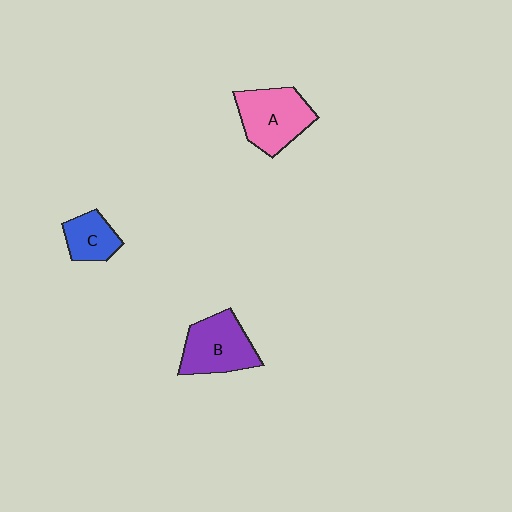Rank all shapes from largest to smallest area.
From largest to smallest: A (pink), B (purple), C (blue).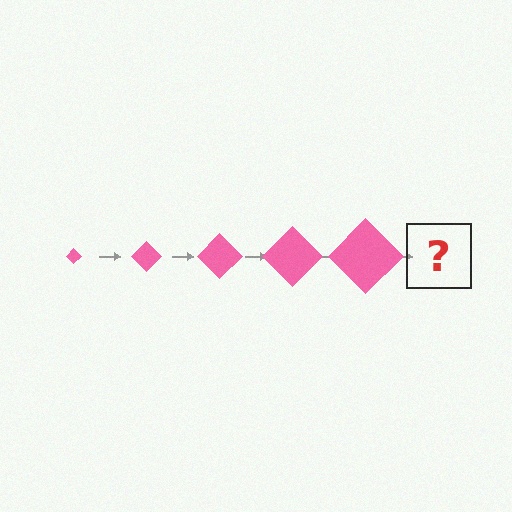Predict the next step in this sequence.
The next step is a pink diamond, larger than the previous one.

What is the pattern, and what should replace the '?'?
The pattern is that the diamond gets progressively larger each step. The '?' should be a pink diamond, larger than the previous one.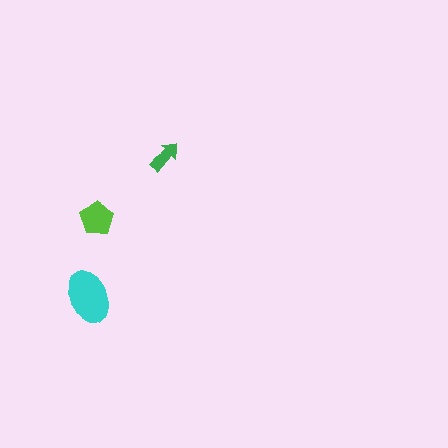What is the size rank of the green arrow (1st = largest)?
3rd.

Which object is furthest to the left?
The cyan ellipse is leftmost.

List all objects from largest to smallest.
The cyan ellipse, the lime pentagon, the green arrow.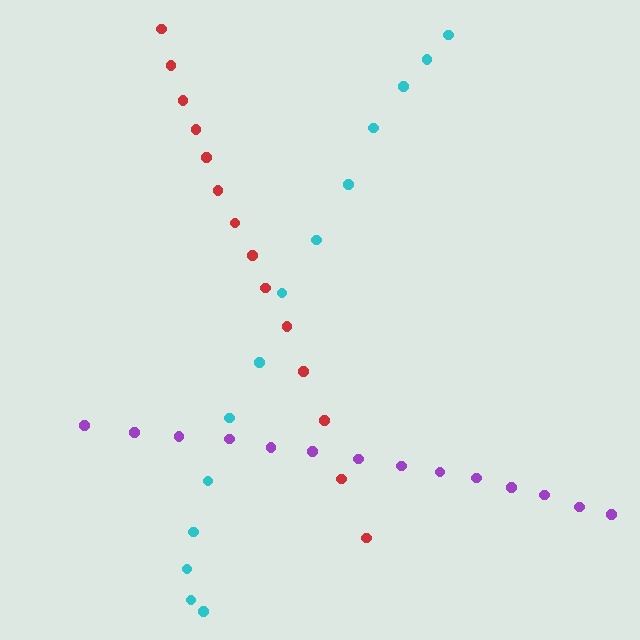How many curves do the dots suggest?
There are 3 distinct paths.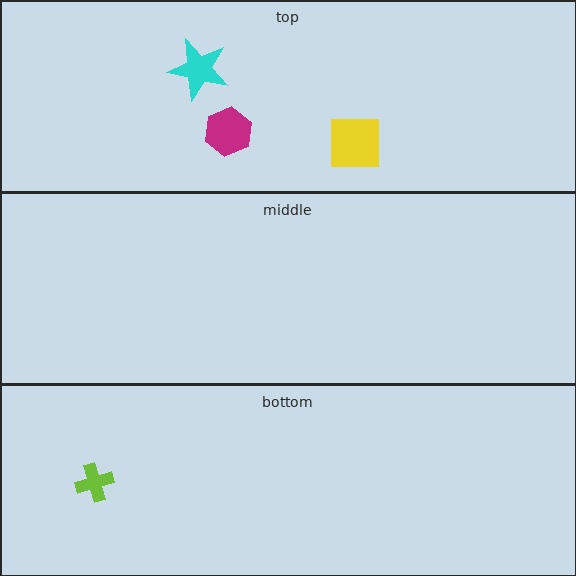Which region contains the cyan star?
The top region.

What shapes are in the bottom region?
The lime cross.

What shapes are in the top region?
The cyan star, the yellow square, the magenta hexagon.